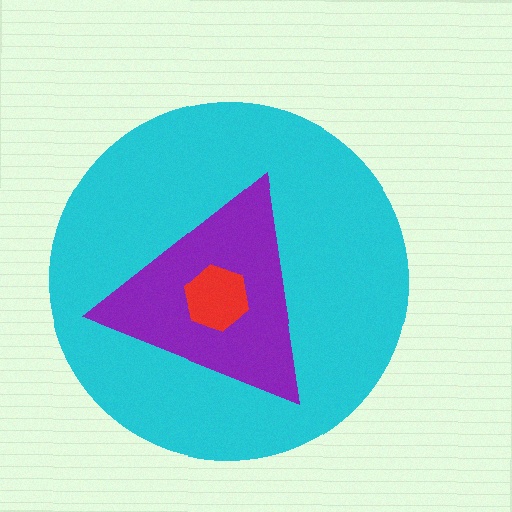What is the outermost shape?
The cyan circle.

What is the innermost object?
The red hexagon.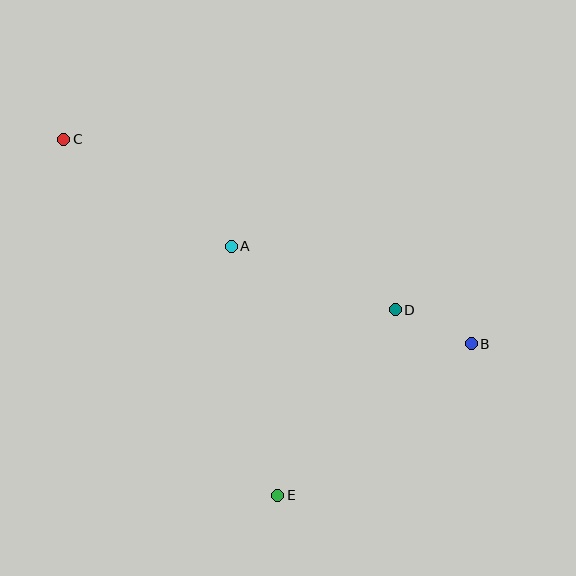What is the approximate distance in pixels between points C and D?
The distance between C and D is approximately 372 pixels.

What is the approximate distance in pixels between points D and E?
The distance between D and E is approximately 220 pixels.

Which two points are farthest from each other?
Points B and C are farthest from each other.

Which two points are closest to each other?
Points B and D are closest to each other.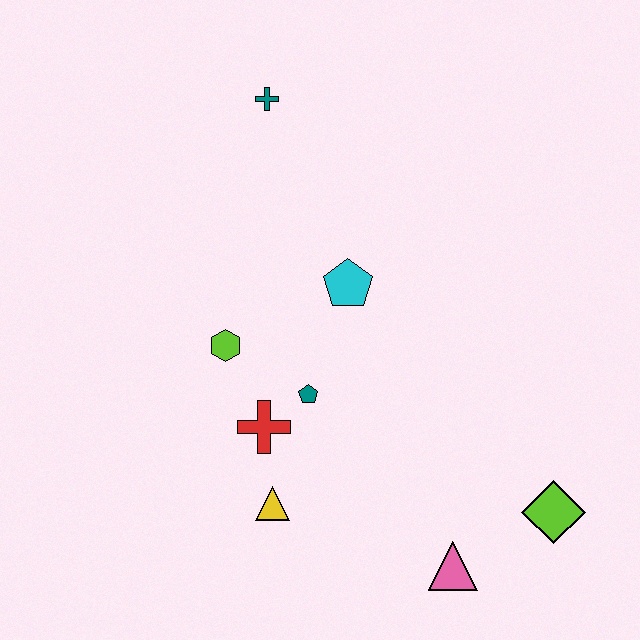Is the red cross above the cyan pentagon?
No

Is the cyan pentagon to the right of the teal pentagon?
Yes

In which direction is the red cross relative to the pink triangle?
The red cross is to the left of the pink triangle.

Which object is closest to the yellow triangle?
The red cross is closest to the yellow triangle.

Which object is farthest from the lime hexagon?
The lime diamond is farthest from the lime hexagon.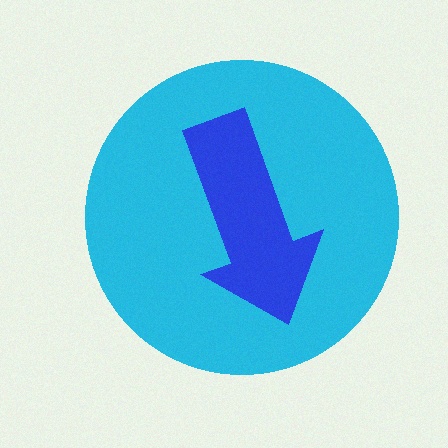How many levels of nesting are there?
2.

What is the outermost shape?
The cyan circle.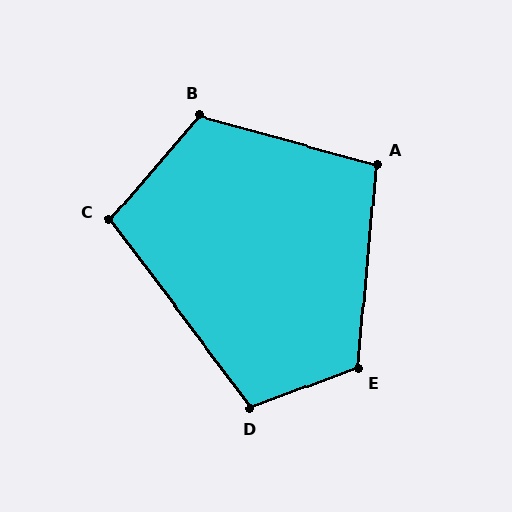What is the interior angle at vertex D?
Approximately 107 degrees (obtuse).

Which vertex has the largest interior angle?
B, at approximately 116 degrees.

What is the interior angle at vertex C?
Approximately 102 degrees (obtuse).